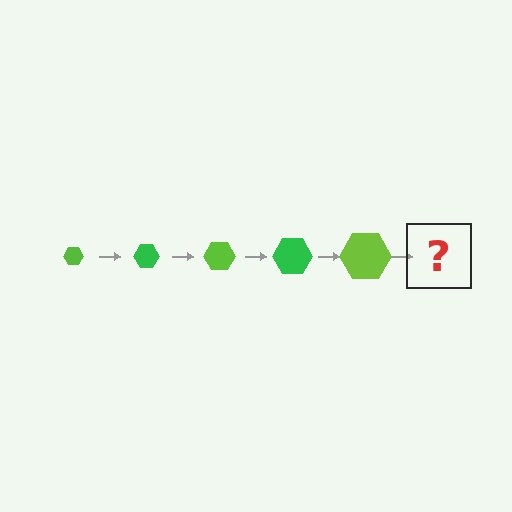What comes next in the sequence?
The next element should be a green hexagon, larger than the previous one.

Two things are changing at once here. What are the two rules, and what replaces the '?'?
The two rules are that the hexagon grows larger each step and the color cycles through lime and green. The '?' should be a green hexagon, larger than the previous one.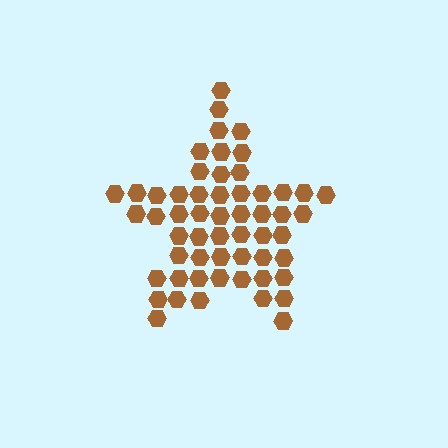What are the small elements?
The small elements are hexagons.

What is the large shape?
The large shape is a star.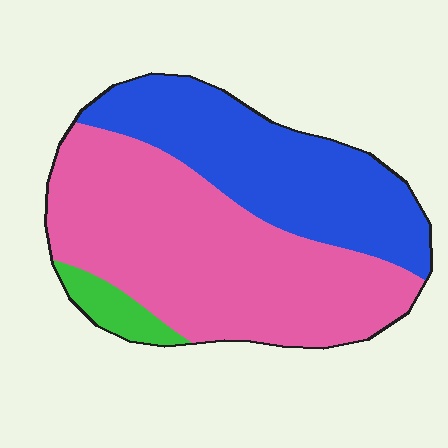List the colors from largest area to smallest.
From largest to smallest: pink, blue, green.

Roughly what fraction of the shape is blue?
Blue takes up about three eighths (3/8) of the shape.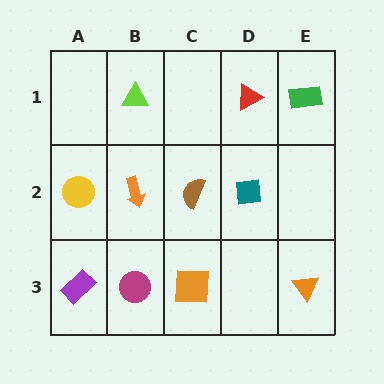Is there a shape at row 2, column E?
No, that cell is empty.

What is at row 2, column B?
An orange arrow.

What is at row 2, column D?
A teal square.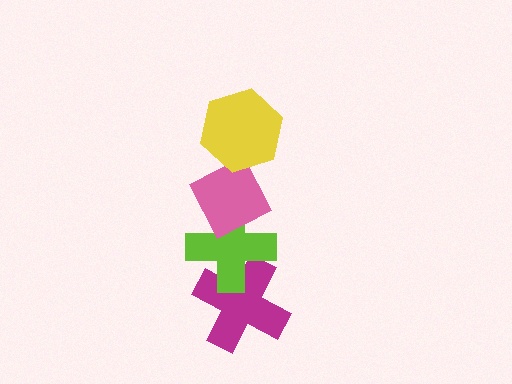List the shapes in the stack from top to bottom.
From top to bottom: the yellow hexagon, the pink diamond, the lime cross, the magenta cross.